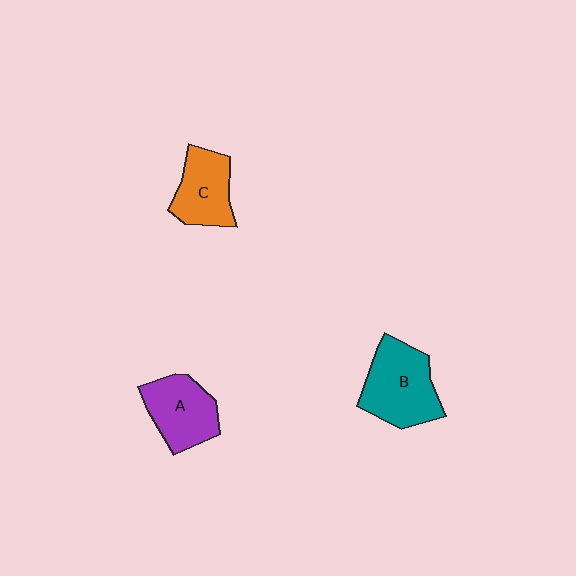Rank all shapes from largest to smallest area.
From largest to smallest: B (teal), A (purple), C (orange).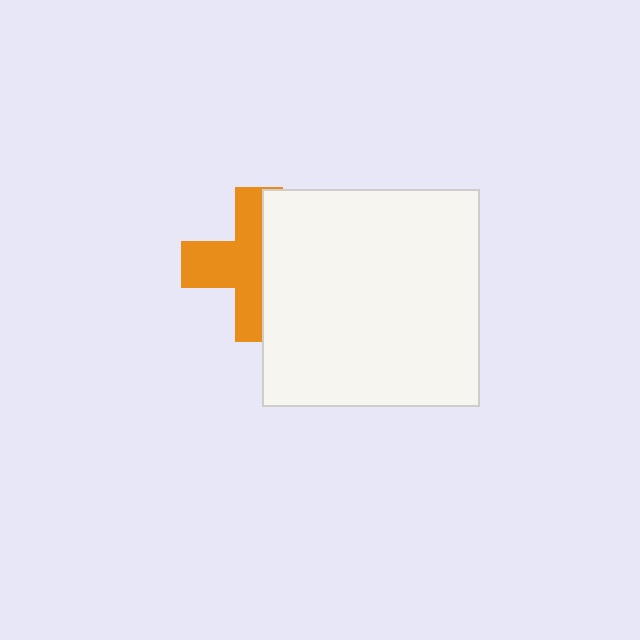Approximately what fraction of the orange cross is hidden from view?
Roughly 47% of the orange cross is hidden behind the white square.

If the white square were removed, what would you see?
You would see the complete orange cross.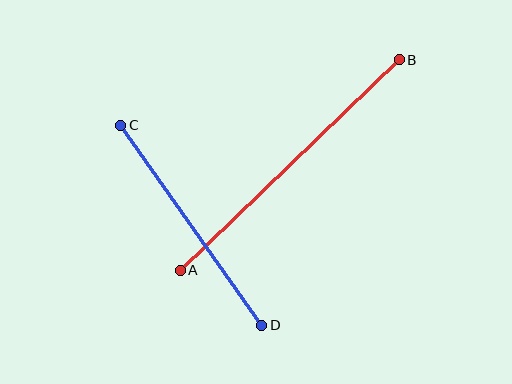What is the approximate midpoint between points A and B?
The midpoint is at approximately (290, 165) pixels.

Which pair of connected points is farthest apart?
Points A and B are farthest apart.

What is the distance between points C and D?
The distance is approximately 245 pixels.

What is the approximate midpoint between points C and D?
The midpoint is at approximately (191, 225) pixels.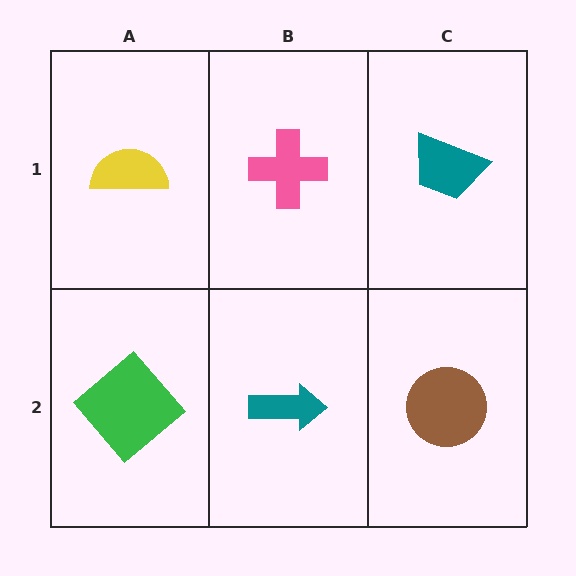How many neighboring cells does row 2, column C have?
2.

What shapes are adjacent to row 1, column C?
A brown circle (row 2, column C), a pink cross (row 1, column B).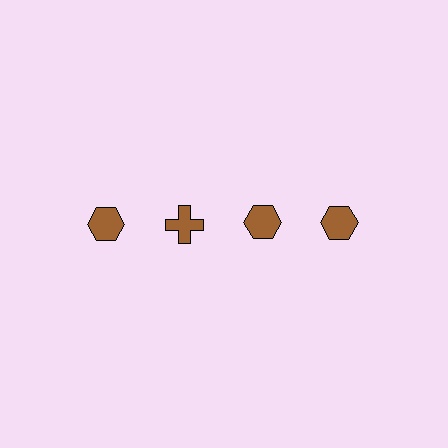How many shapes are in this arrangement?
There are 4 shapes arranged in a grid pattern.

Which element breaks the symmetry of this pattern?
The brown cross in the top row, second from left column breaks the symmetry. All other shapes are brown hexagons.